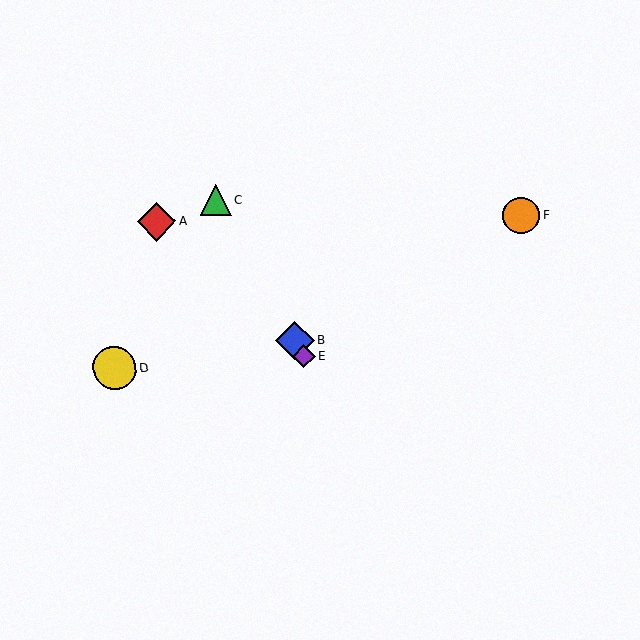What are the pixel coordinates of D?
Object D is at (114, 368).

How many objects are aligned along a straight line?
3 objects (B, C, E) are aligned along a straight line.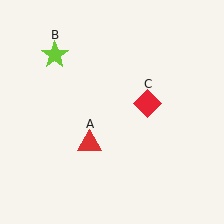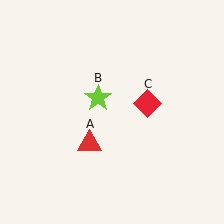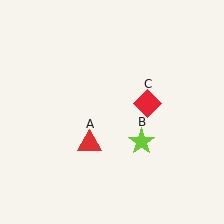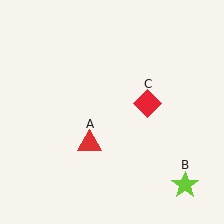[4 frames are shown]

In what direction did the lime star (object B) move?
The lime star (object B) moved down and to the right.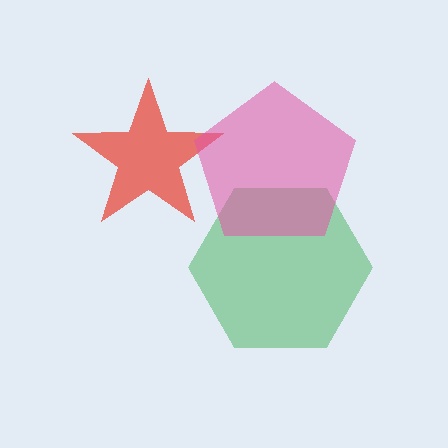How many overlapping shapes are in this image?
There are 3 overlapping shapes in the image.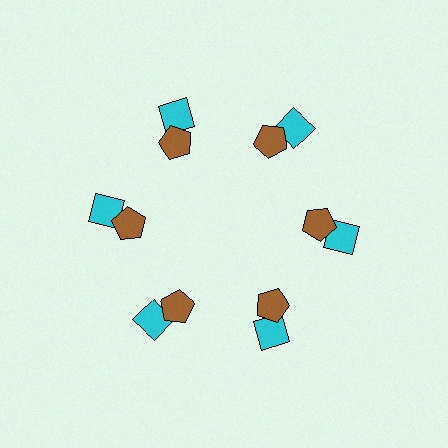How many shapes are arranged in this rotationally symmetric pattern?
There are 12 shapes, arranged in 6 groups of 2.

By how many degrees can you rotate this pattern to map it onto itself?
The pattern maps onto itself every 60 degrees of rotation.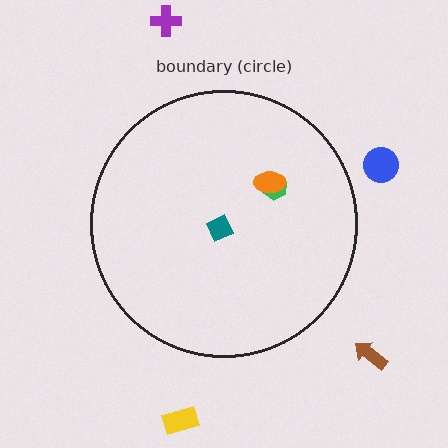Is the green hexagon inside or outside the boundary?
Inside.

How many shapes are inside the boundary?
3 inside, 4 outside.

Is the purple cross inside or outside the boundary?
Outside.